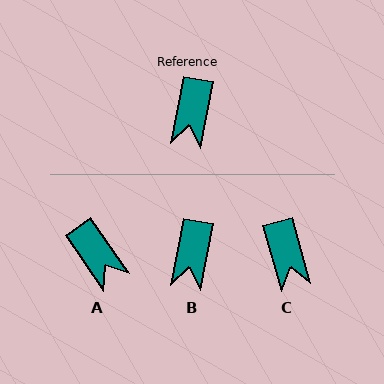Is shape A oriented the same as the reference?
No, it is off by about 45 degrees.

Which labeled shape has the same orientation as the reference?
B.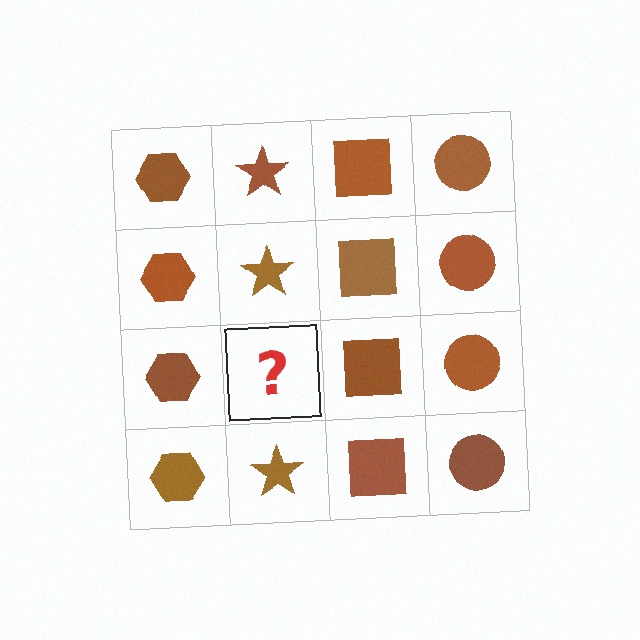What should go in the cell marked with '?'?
The missing cell should contain a brown star.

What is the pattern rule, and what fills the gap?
The rule is that each column has a consistent shape. The gap should be filled with a brown star.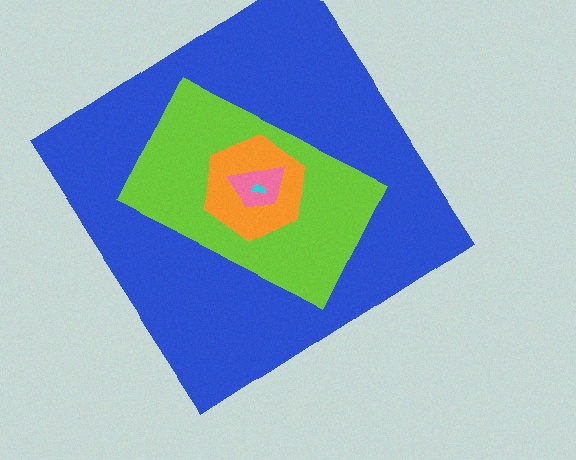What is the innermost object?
The cyan semicircle.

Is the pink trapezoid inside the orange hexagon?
Yes.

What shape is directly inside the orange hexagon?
The pink trapezoid.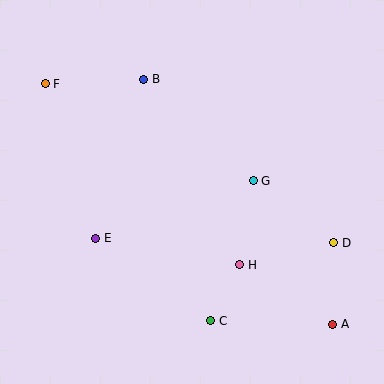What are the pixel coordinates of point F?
Point F is at (45, 84).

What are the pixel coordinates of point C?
Point C is at (211, 321).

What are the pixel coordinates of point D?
Point D is at (334, 243).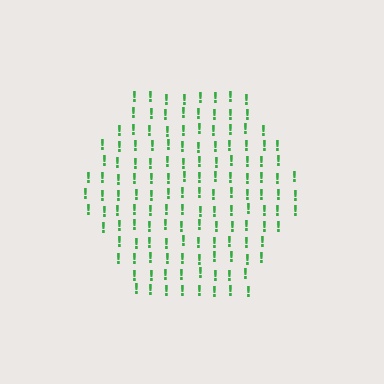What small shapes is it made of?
It is made of small exclamation marks.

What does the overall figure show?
The overall figure shows a hexagon.